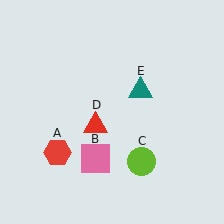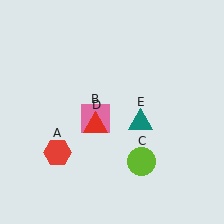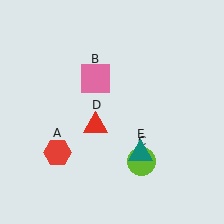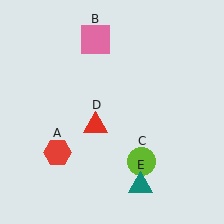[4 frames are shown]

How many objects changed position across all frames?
2 objects changed position: pink square (object B), teal triangle (object E).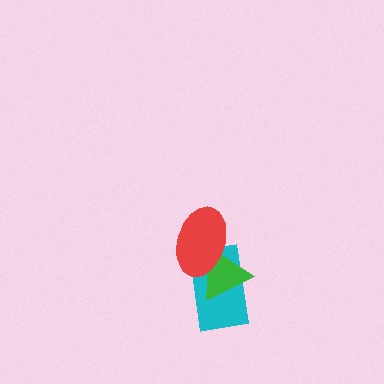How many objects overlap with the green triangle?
2 objects overlap with the green triangle.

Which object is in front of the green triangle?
The red ellipse is in front of the green triangle.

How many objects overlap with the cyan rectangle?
2 objects overlap with the cyan rectangle.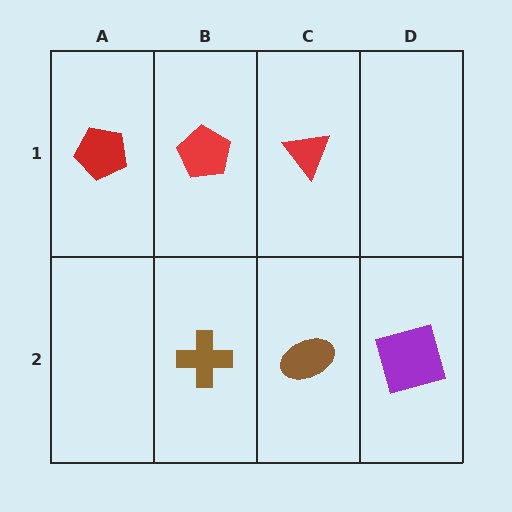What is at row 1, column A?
A red pentagon.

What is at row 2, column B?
A brown cross.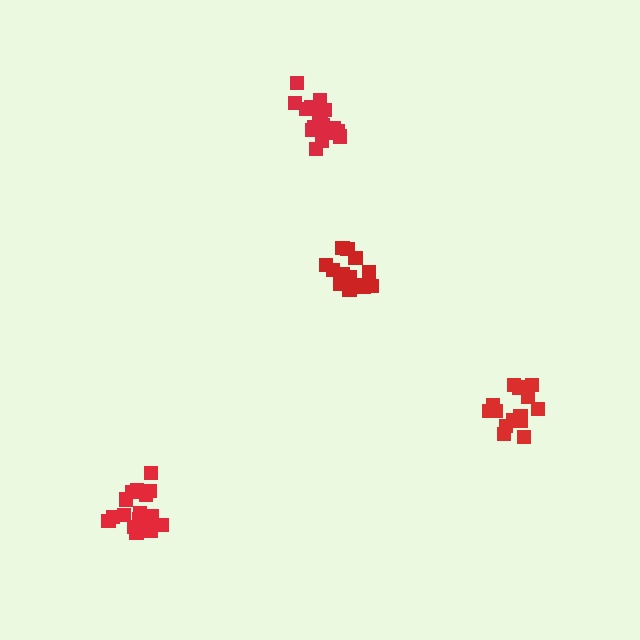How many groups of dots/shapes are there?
There are 4 groups.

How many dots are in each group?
Group 1: 19 dots, Group 2: 17 dots, Group 3: 14 dots, Group 4: 19 dots (69 total).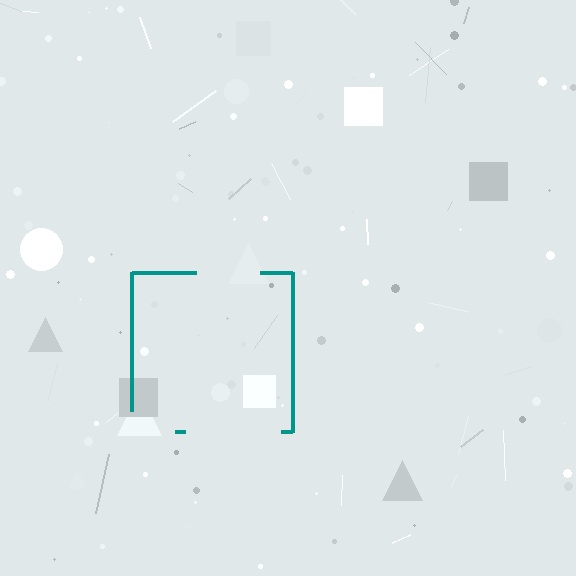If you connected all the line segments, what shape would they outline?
They would outline a square.